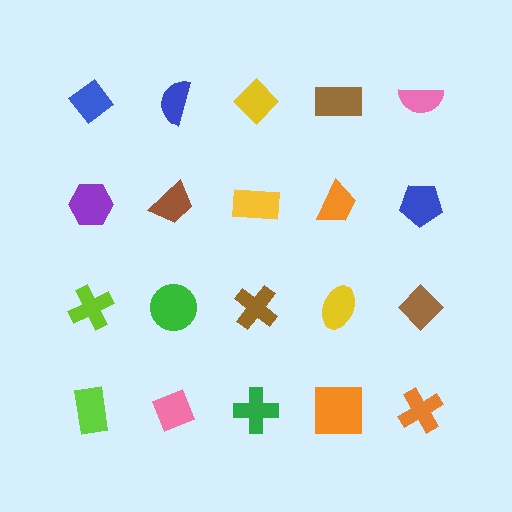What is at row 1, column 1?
A blue diamond.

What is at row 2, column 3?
A yellow rectangle.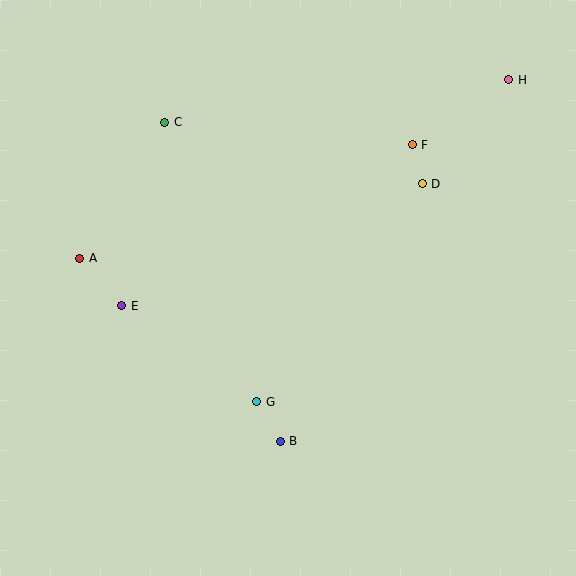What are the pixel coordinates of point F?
Point F is at (412, 145).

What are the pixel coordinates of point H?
Point H is at (509, 80).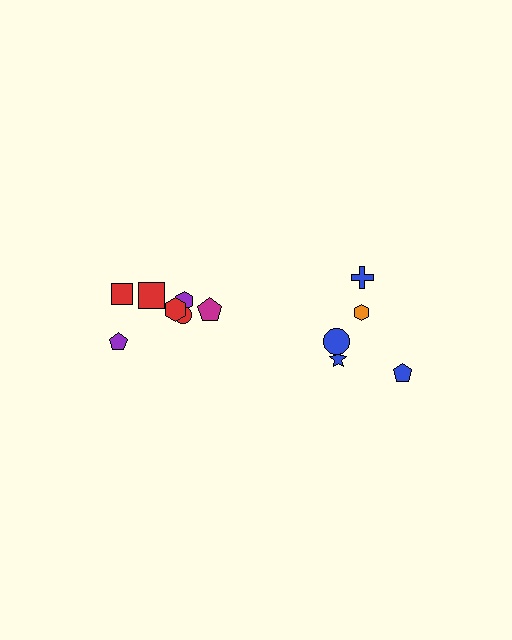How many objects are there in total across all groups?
There are 12 objects.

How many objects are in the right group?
There are 5 objects.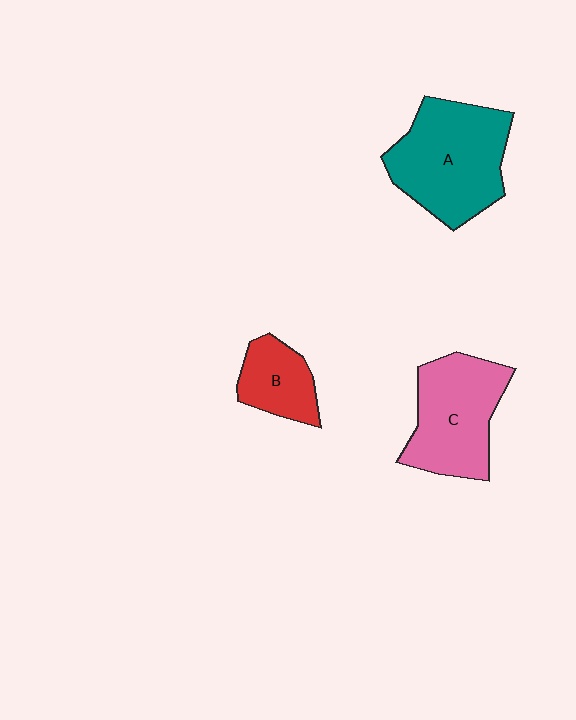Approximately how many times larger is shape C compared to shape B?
Approximately 1.9 times.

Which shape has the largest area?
Shape A (teal).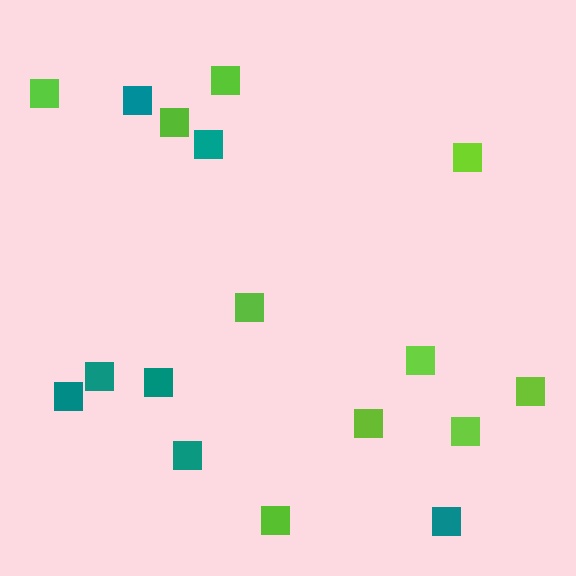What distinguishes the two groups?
There are 2 groups: one group of lime squares (10) and one group of teal squares (7).